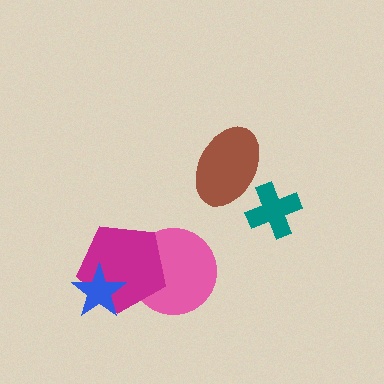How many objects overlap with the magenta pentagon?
2 objects overlap with the magenta pentagon.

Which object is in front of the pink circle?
The magenta pentagon is in front of the pink circle.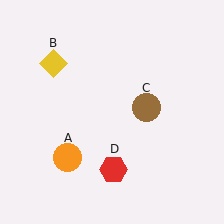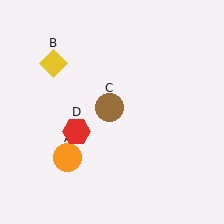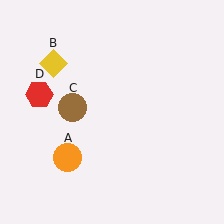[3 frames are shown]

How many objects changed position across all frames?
2 objects changed position: brown circle (object C), red hexagon (object D).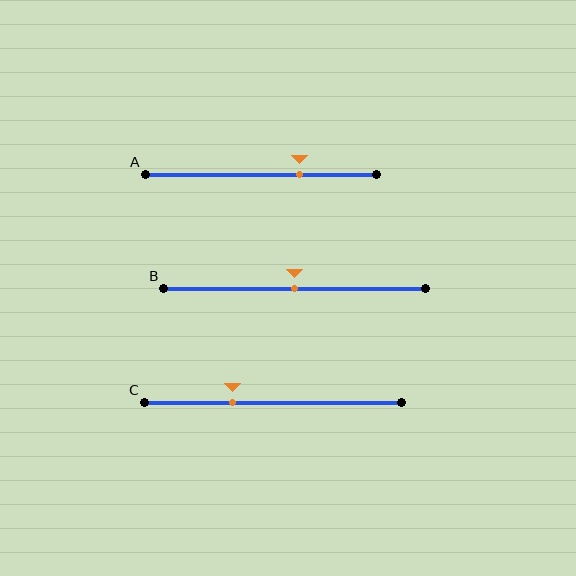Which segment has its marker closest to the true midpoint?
Segment B has its marker closest to the true midpoint.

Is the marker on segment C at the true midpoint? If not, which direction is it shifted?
No, the marker on segment C is shifted to the left by about 16% of the segment length.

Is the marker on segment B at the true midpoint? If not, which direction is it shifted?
Yes, the marker on segment B is at the true midpoint.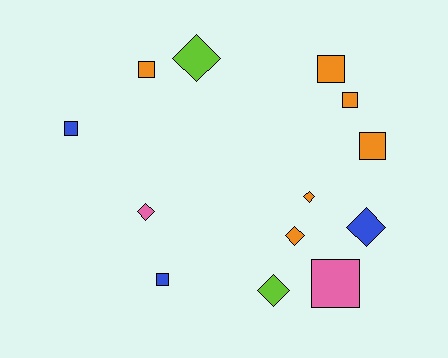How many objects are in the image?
There are 13 objects.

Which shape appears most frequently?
Square, with 7 objects.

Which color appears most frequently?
Orange, with 6 objects.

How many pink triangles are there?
There are no pink triangles.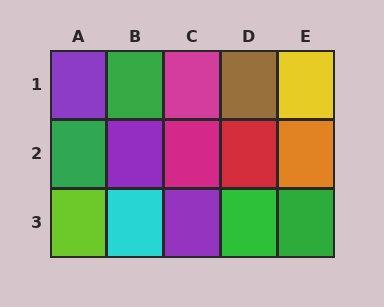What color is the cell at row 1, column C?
Magenta.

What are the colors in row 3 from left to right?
Lime, cyan, purple, green, green.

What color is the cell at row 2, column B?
Purple.